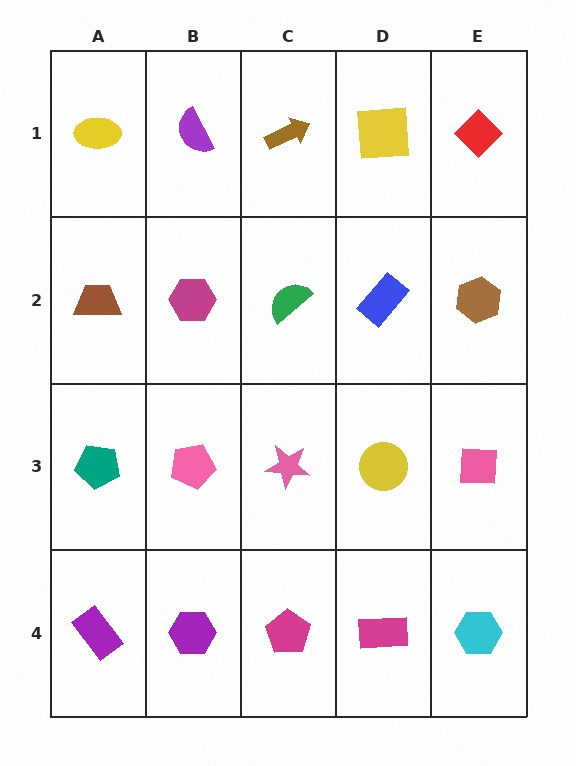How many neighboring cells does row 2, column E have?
3.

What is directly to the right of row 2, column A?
A magenta hexagon.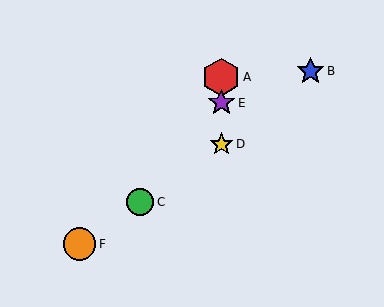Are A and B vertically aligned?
No, A is at x≈221 and B is at x≈310.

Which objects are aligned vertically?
Objects A, D, E are aligned vertically.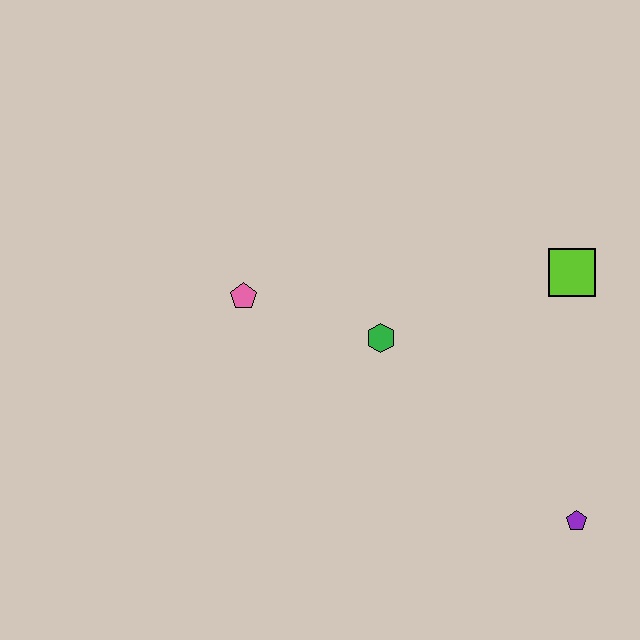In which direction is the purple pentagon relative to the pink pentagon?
The purple pentagon is to the right of the pink pentagon.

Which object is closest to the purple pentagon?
The lime square is closest to the purple pentagon.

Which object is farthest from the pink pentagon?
The purple pentagon is farthest from the pink pentagon.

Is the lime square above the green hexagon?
Yes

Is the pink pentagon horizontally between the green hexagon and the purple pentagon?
No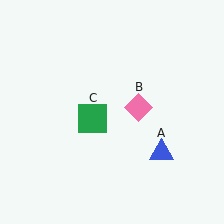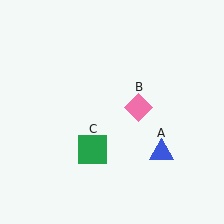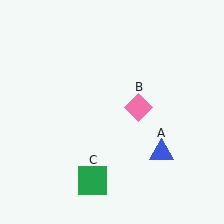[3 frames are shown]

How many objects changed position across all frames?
1 object changed position: green square (object C).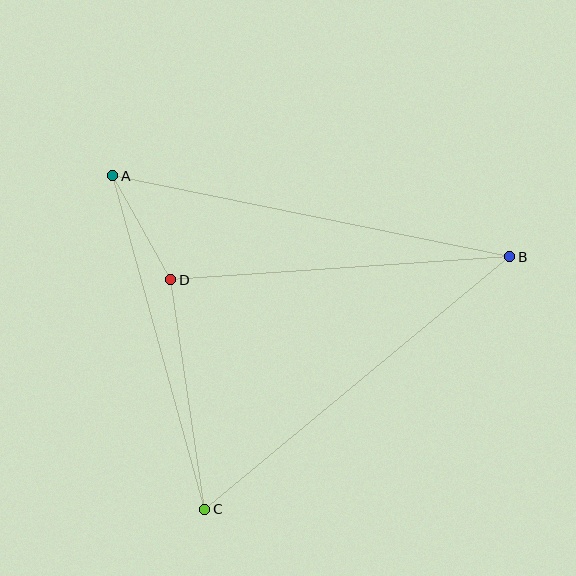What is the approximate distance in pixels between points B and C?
The distance between B and C is approximately 396 pixels.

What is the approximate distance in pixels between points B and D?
The distance between B and D is approximately 340 pixels.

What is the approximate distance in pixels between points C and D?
The distance between C and D is approximately 232 pixels.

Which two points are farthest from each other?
Points A and B are farthest from each other.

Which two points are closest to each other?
Points A and D are closest to each other.